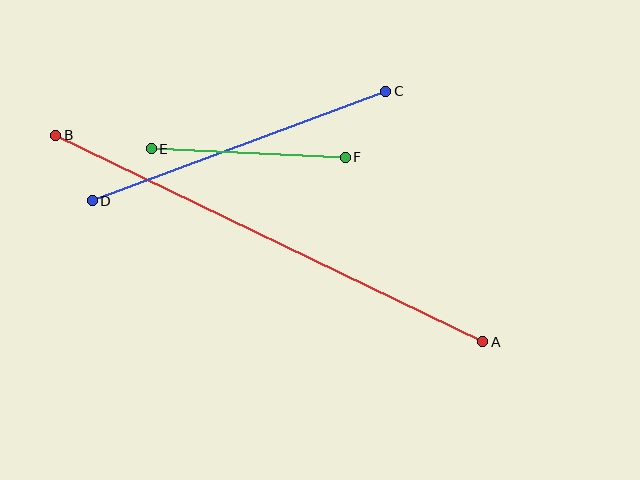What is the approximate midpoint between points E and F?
The midpoint is at approximately (248, 153) pixels.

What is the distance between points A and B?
The distance is approximately 474 pixels.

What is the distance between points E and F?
The distance is approximately 194 pixels.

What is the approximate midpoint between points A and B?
The midpoint is at approximately (269, 239) pixels.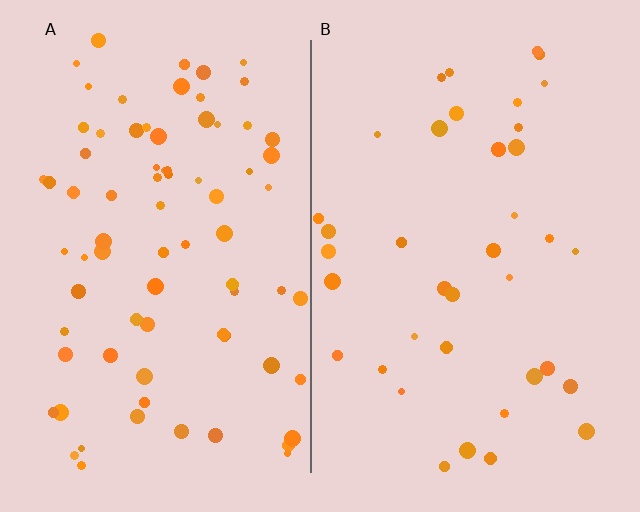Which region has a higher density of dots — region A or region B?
A (the left).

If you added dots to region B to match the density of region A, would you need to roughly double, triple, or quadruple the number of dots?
Approximately double.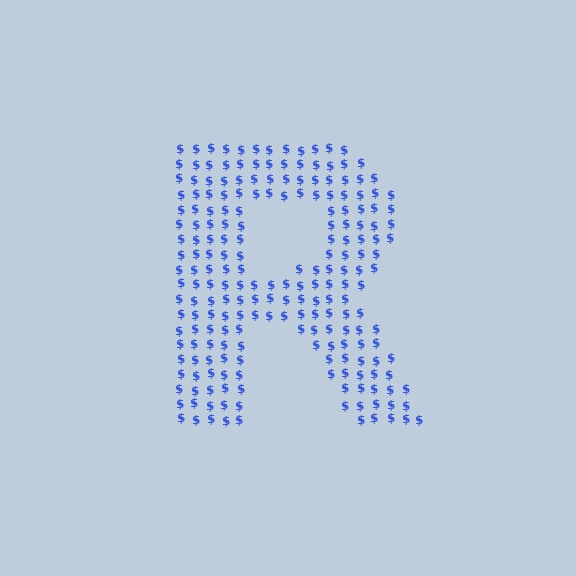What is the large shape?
The large shape is the letter R.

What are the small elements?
The small elements are dollar signs.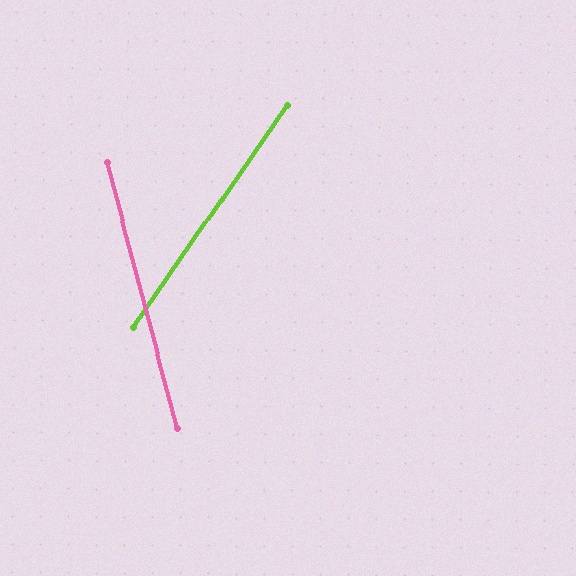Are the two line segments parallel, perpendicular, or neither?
Neither parallel nor perpendicular — they differ by about 50°.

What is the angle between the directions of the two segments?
Approximately 50 degrees.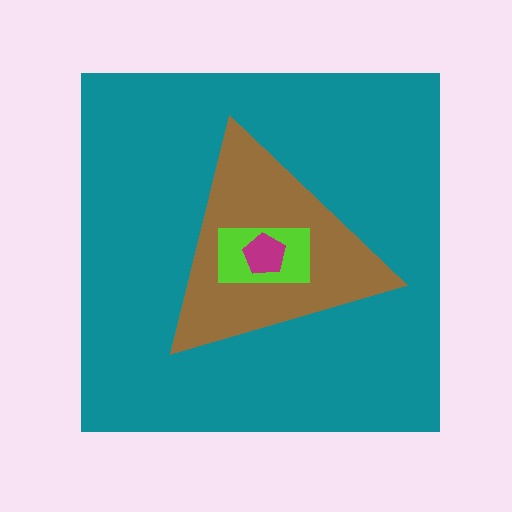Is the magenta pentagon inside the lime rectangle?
Yes.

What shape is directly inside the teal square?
The brown triangle.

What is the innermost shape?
The magenta pentagon.